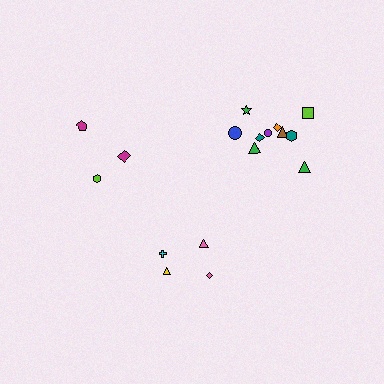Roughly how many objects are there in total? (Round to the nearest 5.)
Roughly 15 objects in total.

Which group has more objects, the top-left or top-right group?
The top-right group.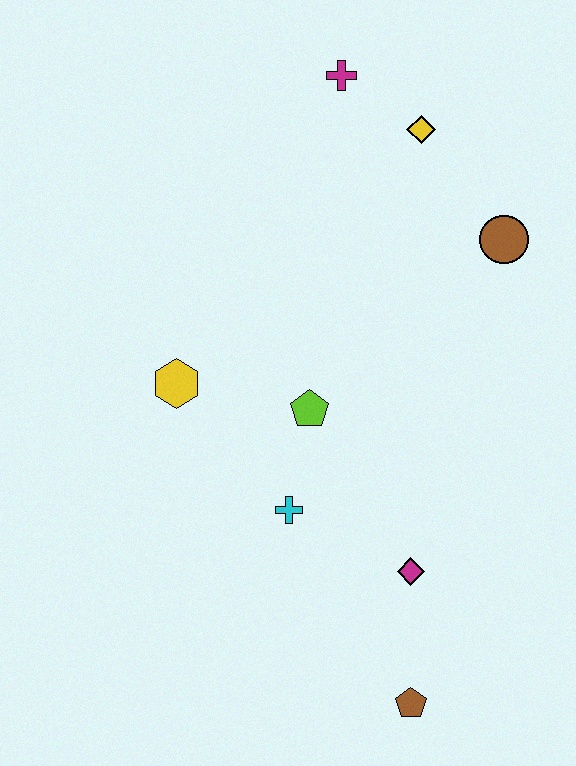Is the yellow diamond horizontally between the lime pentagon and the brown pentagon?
No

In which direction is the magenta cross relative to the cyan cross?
The magenta cross is above the cyan cross.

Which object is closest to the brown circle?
The yellow diamond is closest to the brown circle.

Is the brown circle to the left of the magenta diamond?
No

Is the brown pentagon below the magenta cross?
Yes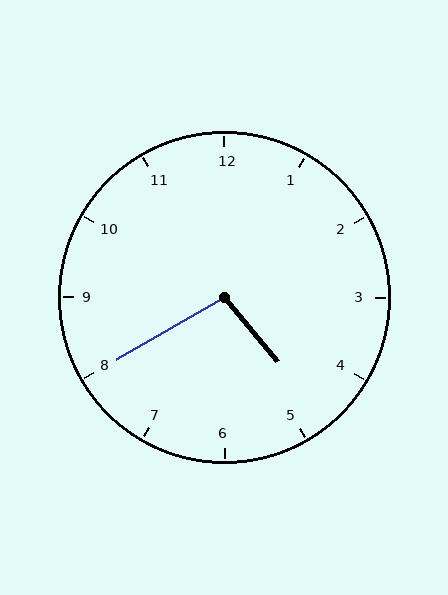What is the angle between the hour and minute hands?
Approximately 100 degrees.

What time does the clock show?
4:40.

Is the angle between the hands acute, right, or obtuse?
It is obtuse.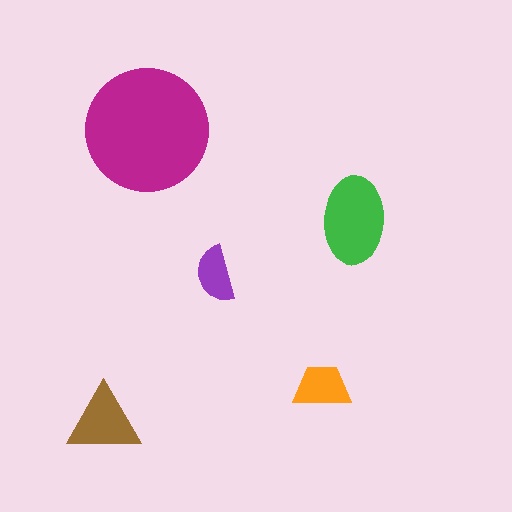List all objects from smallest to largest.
The purple semicircle, the orange trapezoid, the brown triangle, the green ellipse, the magenta circle.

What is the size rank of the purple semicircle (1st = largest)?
5th.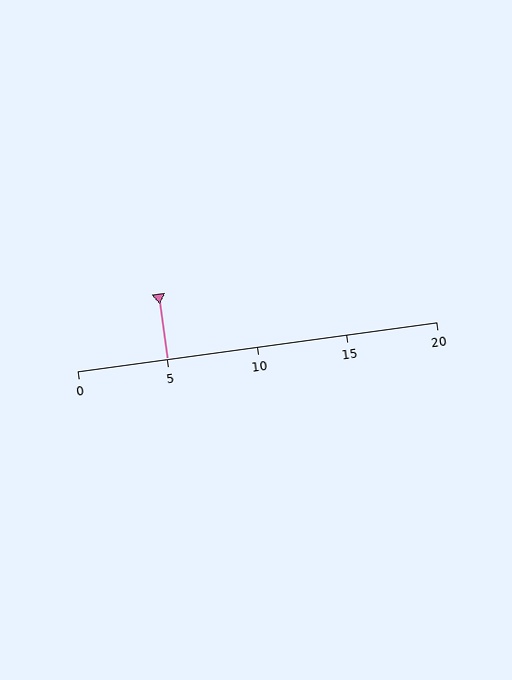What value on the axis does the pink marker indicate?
The marker indicates approximately 5.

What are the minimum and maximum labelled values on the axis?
The axis runs from 0 to 20.